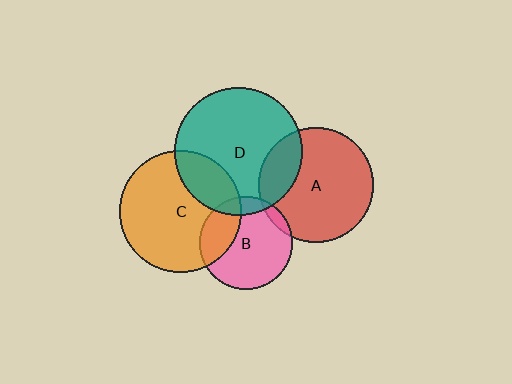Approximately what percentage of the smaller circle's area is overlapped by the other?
Approximately 20%.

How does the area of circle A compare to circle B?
Approximately 1.5 times.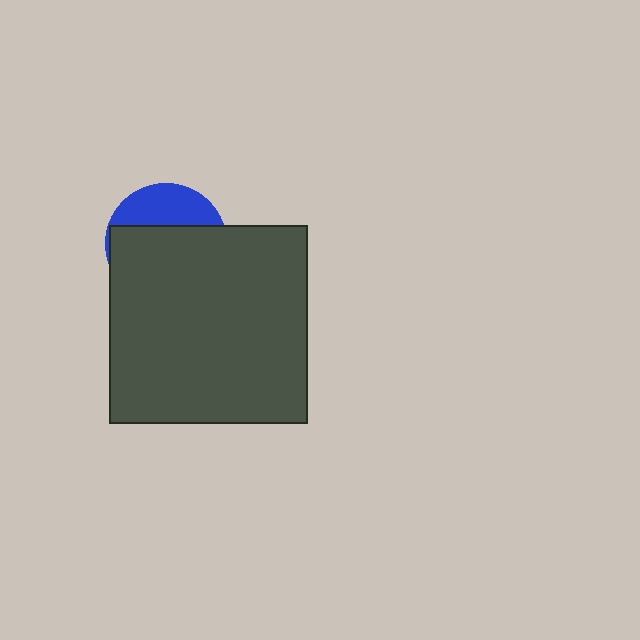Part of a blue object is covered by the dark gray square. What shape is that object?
It is a circle.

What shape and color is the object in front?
The object in front is a dark gray square.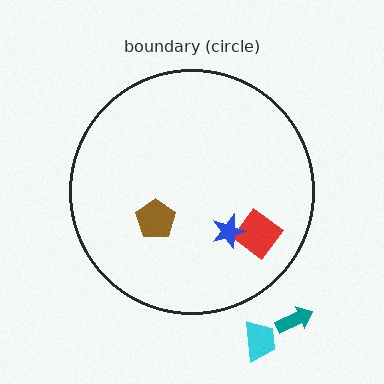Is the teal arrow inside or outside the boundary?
Outside.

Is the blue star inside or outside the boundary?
Inside.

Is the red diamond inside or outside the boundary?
Inside.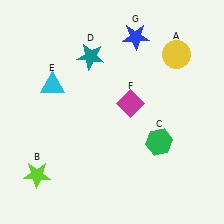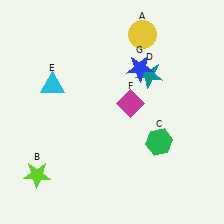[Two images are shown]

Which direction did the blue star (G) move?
The blue star (G) moved down.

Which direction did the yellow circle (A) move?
The yellow circle (A) moved left.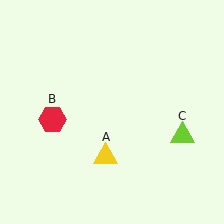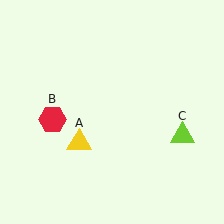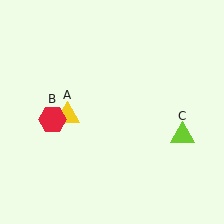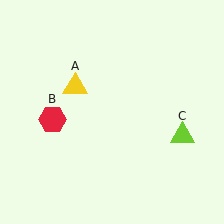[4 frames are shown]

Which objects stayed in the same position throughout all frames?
Red hexagon (object B) and lime triangle (object C) remained stationary.